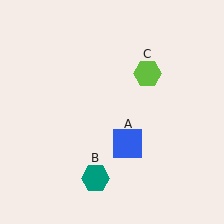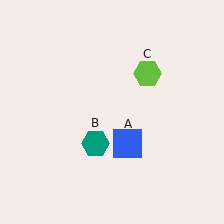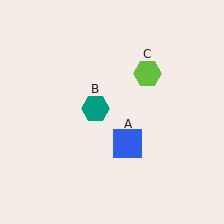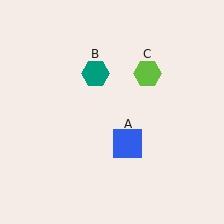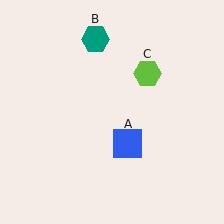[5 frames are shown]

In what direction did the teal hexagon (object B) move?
The teal hexagon (object B) moved up.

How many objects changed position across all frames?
1 object changed position: teal hexagon (object B).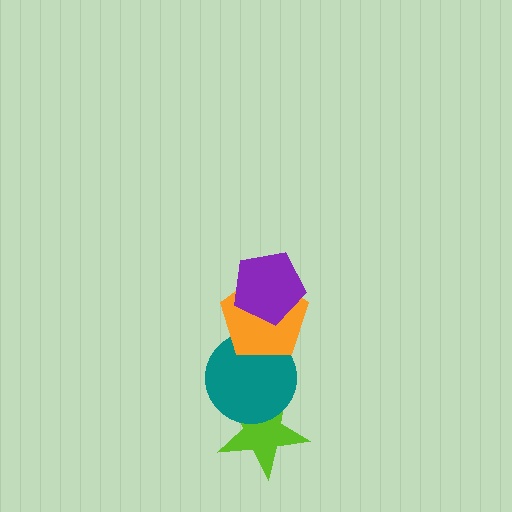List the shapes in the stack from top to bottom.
From top to bottom: the purple pentagon, the orange pentagon, the teal circle, the lime star.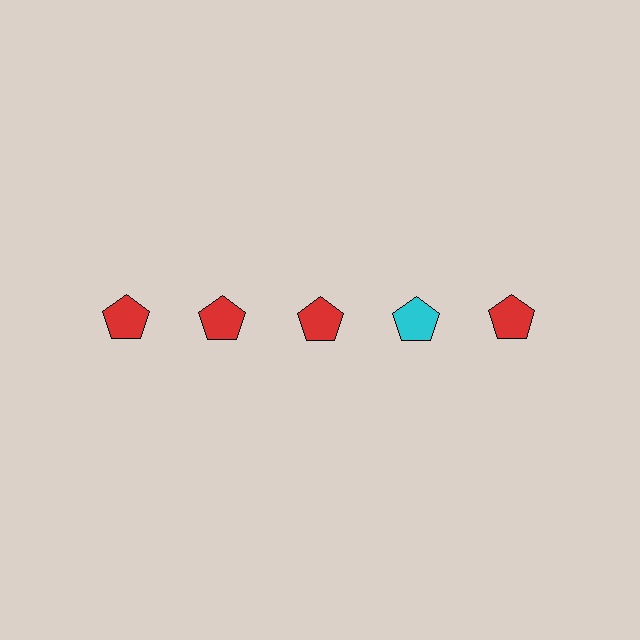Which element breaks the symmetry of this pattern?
The cyan pentagon in the top row, second from right column breaks the symmetry. All other shapes are red pentagons.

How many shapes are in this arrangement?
There are 5 shapes arranged in a grid pattern.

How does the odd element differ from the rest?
It has a different color: cyan instead of red.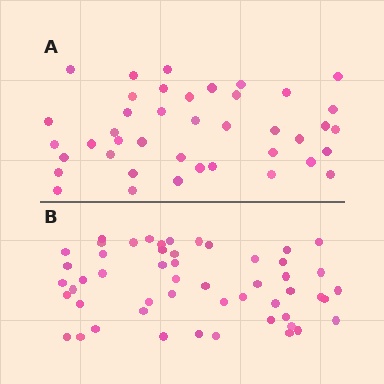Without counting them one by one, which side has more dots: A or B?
Region B (the bottom region) has more dots.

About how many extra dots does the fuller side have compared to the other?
Region B has roughly 12 or so more dots than region A.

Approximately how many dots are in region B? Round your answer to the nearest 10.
About 50 dots. (The exact count is 52, which rounds to 50.)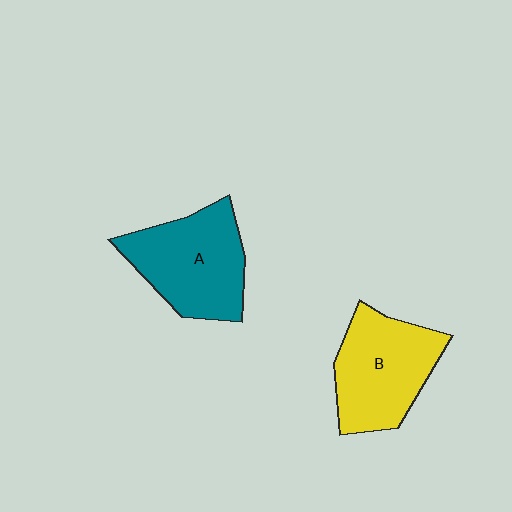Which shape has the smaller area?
Shape B (yellow).